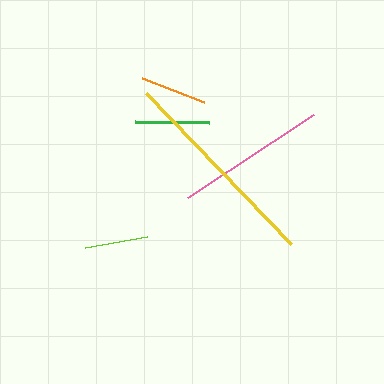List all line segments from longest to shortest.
From longest to shortest: yellow, pink, green, orange, lime.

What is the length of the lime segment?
The lime segment is approximately 63 pixels long.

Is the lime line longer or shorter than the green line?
The green line is longer than the lime line.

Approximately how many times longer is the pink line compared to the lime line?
The pink line is approximately 2.4 times the length of the lime line.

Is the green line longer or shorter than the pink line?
The pink line is longer than the green line.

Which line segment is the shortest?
The lime line is the shortest at approximately 63 pixels.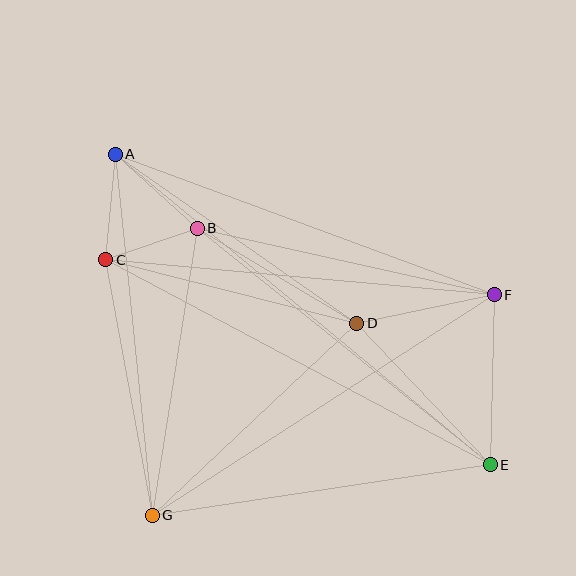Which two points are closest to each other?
Points B and C are closest to each other.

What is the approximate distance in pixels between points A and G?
The distance between A and G is approximately 363 pixels.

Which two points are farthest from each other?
Points A and E are farthest from each other.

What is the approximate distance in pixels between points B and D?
The distance between B and D is approximately 186 pixels.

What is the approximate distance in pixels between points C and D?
The distance between C and D is approximately 259 pixels.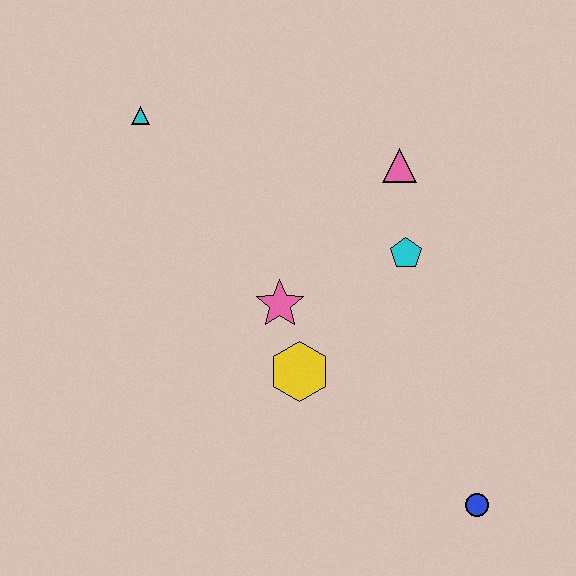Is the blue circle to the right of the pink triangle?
Yes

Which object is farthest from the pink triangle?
The blue circle is farthest from the pink triangle.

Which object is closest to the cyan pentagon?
The pink triangle is closest to the cyan pentagon.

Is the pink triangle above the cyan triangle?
No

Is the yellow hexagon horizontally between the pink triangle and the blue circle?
No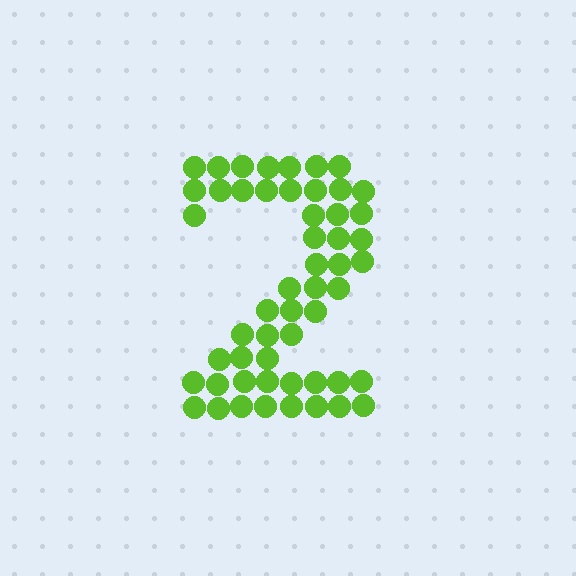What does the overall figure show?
The overall figure shows the digit 2.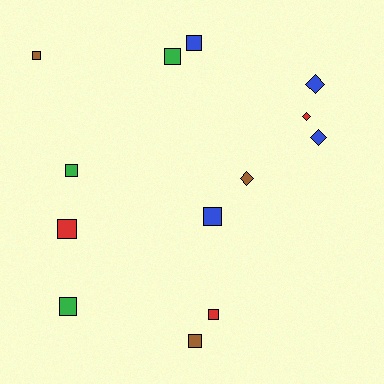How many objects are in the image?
There are 13 objects.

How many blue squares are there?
There are 2 blue squares.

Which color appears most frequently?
Blue, with 4 objects.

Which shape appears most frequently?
Square, with 9 objects.